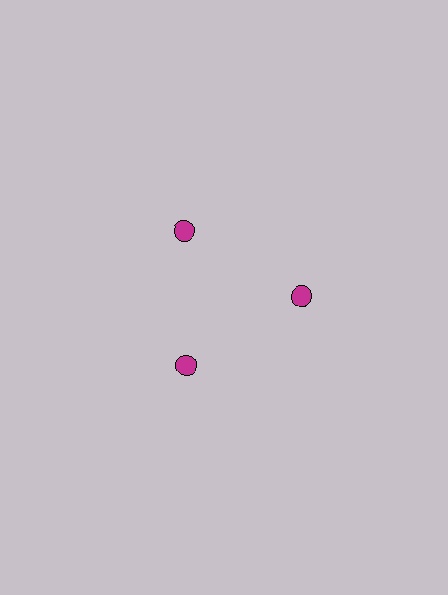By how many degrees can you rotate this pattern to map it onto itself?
The pattern maps onto itself every 120 degrees of rotation.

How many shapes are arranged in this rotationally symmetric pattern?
There are 3 shapes, arranged in 3 groups of 1.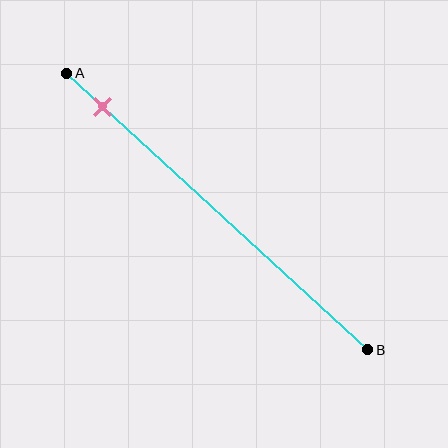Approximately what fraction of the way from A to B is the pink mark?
The pink mark is approximately 10% of the way from A to B.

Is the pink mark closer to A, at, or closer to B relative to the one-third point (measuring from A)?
The pink mark is closer to point A than the one-third point of segment AB.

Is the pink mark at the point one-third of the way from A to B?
No, the mark is at about 10% from A, not at the 33% one-third point.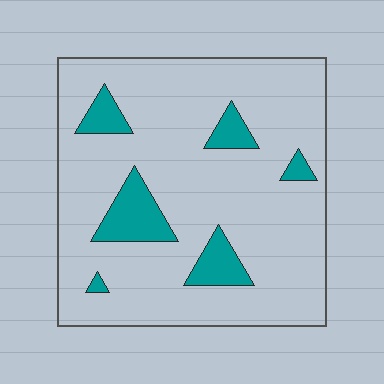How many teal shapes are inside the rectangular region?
6.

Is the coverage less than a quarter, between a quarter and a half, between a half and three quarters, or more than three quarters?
Less than a quarter.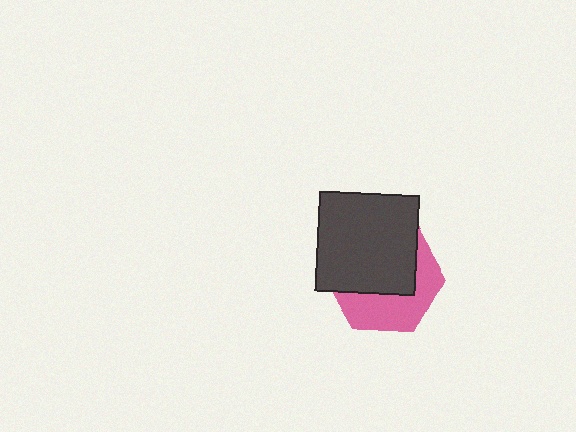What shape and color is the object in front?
The object in front is a dark gray square.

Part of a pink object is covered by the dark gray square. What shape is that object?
It is a hexagon.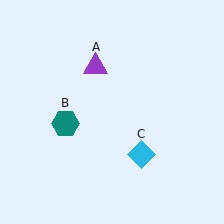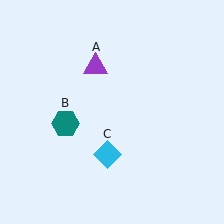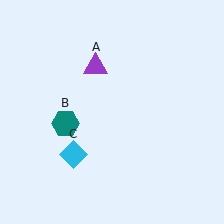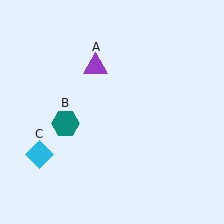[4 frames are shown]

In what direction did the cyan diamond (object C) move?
The cyan diamond (object C) moved left.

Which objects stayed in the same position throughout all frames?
Purple triangle (object A) and teal hexagon (object B) remained stationary.